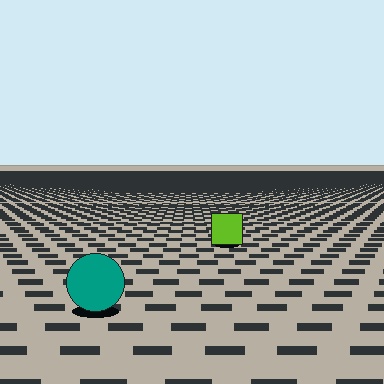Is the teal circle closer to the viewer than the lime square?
Yes. The teal circle is closer — you can tell from the texture gradient: the ground texture is coarser near it.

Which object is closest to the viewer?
The teal circle is closest. The texture marks near it are larger and more spread out.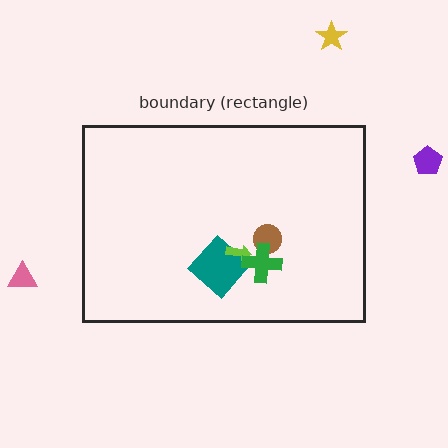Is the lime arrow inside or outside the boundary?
Inside.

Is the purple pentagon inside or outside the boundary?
Outside.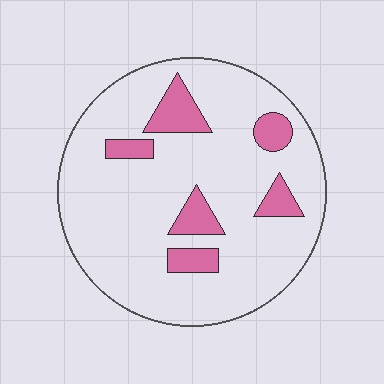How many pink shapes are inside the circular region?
6.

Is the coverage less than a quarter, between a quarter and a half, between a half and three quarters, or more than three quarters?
Less than a quarter.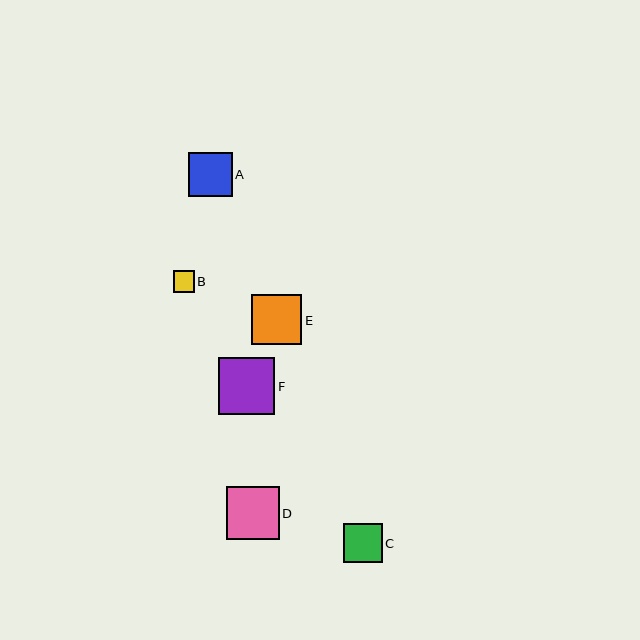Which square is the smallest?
Square B is the smallest with a size of approximately 21 pixels.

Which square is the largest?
Square F is the largest with a size of approximately 56 pixels.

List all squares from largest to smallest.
From largest to smallest: F, D, E, A, C, B.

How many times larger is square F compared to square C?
Square F is approximately 1.4 times the size of square C.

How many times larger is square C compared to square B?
Square C is approximately 1.8 times the size of square B.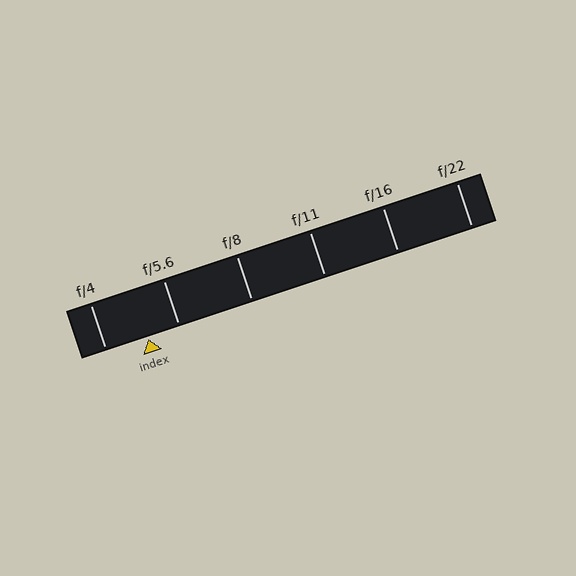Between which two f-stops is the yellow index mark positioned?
The index mark is between f/4 and f/5.6.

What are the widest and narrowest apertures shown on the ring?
The widest aperture shown is f/4 and the narrowest is f/22.